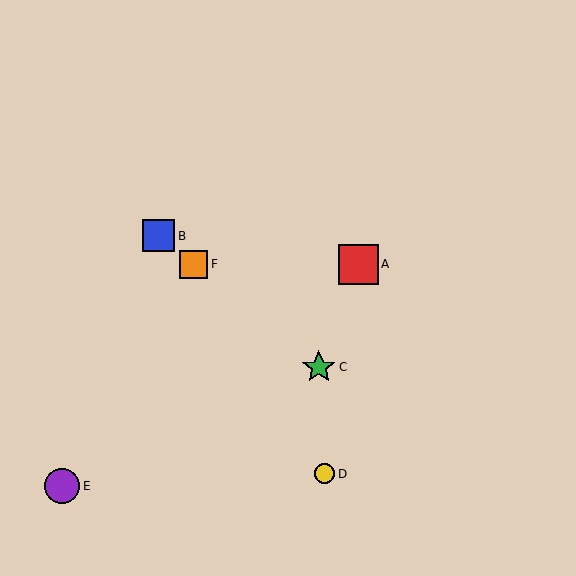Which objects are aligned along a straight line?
Objects B, C, F are aligned along a straight line.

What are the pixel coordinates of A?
Object A is at (358, 264).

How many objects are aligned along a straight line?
3 objects (B, C, F) are aligned along a straight line.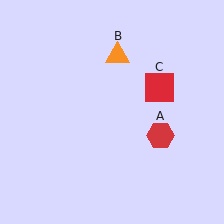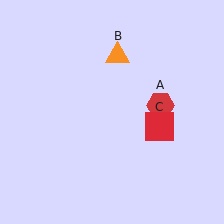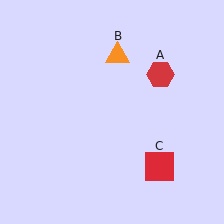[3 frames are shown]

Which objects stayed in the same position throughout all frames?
Orange triangle (object B) remained stationary.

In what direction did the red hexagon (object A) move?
The red hexagon (object A) moved up.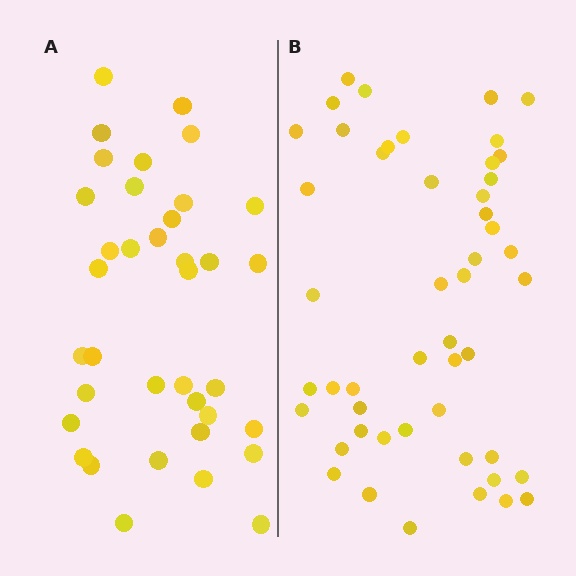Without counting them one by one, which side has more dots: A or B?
Region B (the right region) has more dots.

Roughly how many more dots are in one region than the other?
Region B has roughly 12 or so more dots than region A.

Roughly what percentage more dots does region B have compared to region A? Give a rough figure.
About 30% more.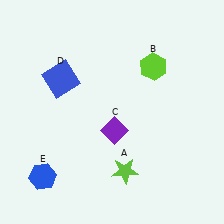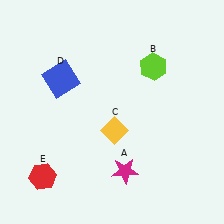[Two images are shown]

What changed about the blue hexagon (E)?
In Image 1, E is blue. In Image 2, it changed to red.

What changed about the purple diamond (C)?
In Image 1, C is purple. In Image 2, it changed to yellow.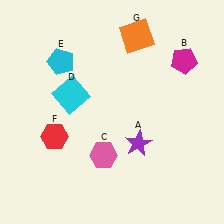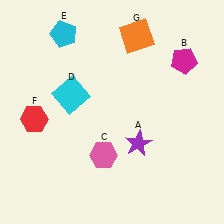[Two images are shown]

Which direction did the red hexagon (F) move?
The red hexagon (F) moved left.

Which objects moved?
The objects that moved are: the cyan pentagon (E), the red hexagon (F).